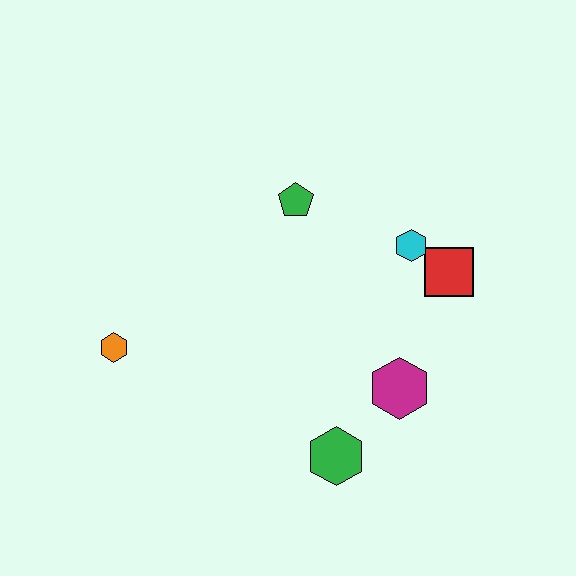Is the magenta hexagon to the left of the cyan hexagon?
Yes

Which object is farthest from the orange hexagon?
The red square is farthest from the orange hexagon.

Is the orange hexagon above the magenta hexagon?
Yes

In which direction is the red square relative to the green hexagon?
The red square is above the green hexagon.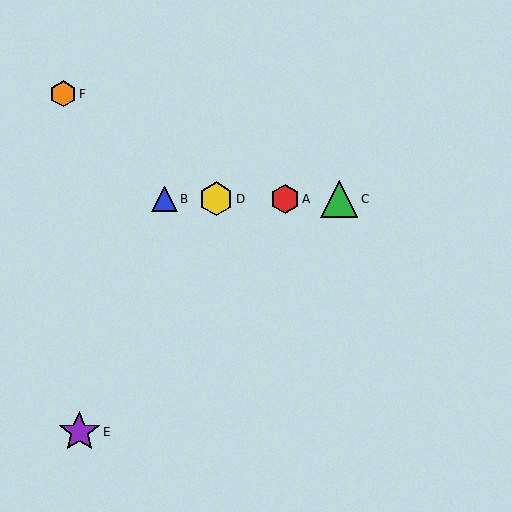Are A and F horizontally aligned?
No, A is at y≈199 and F is at y≈94.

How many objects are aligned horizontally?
4 objects (A, B, C, D) are aligned horizontally.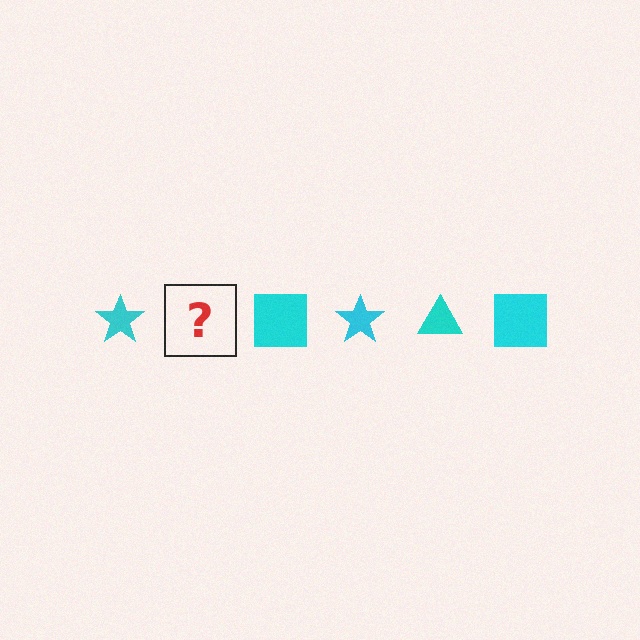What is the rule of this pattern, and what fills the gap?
The rule is that the pattern cycles through star, triangle, square shapes in cyan. The gap should be filled with a cyan triangle.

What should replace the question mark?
The question mark should be replaced with a cyan triangle.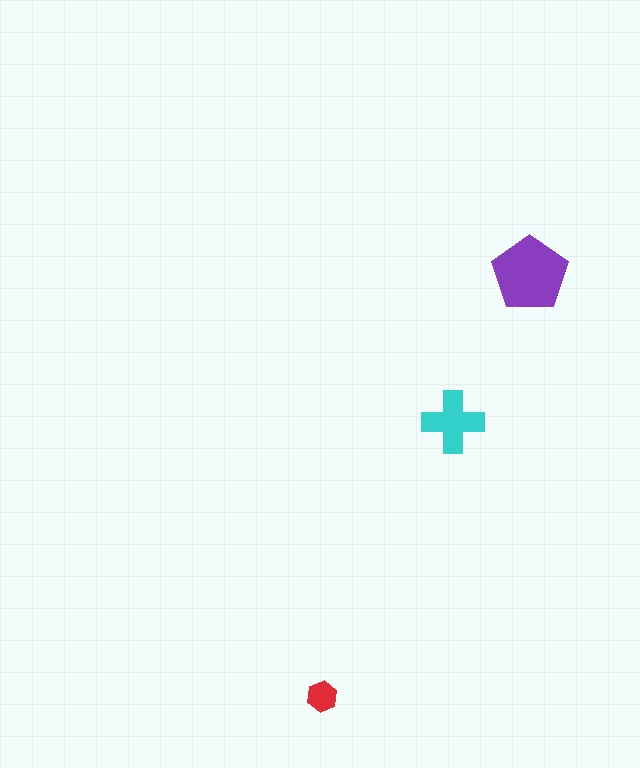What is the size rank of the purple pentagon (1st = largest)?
1st.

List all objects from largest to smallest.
The purple pentagon, the cyan cross, the red hexagon.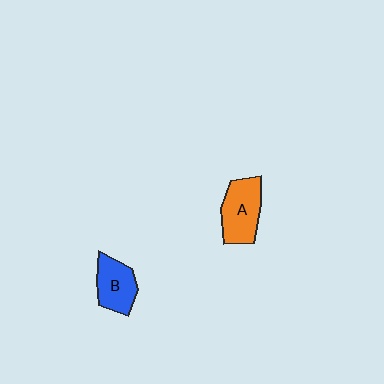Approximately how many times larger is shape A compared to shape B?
Approximately 1.2 times.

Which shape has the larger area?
Shape A (orange).